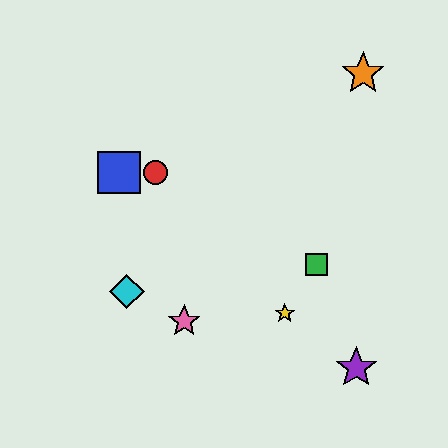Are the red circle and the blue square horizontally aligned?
Yes, both are at y≈173.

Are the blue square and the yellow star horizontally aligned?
No, the blue square is at y≈173 and the yellow star is at y≈313.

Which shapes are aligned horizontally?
The red circle, the blue square are aligned horizontally.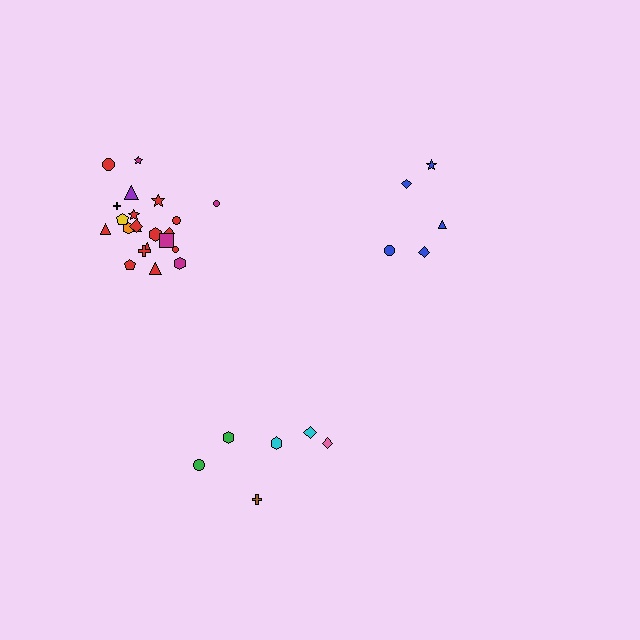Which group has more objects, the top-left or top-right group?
The top-left group.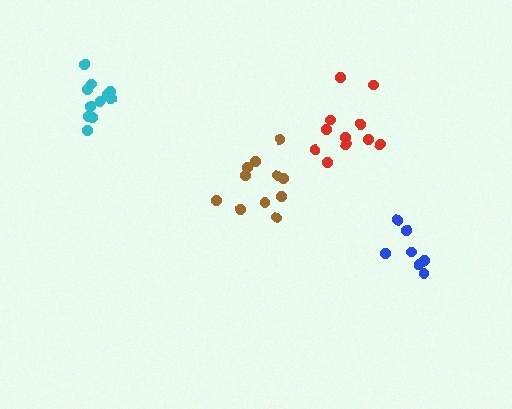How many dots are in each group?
Group 1: 11 dots, Group 2: 11 dots, Group 3: 7 dots, Group 4: 11 dots (40 total).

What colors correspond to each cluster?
The clusters are colored: cyan, brown, blue, red.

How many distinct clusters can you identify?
There are 4 distinct clusters.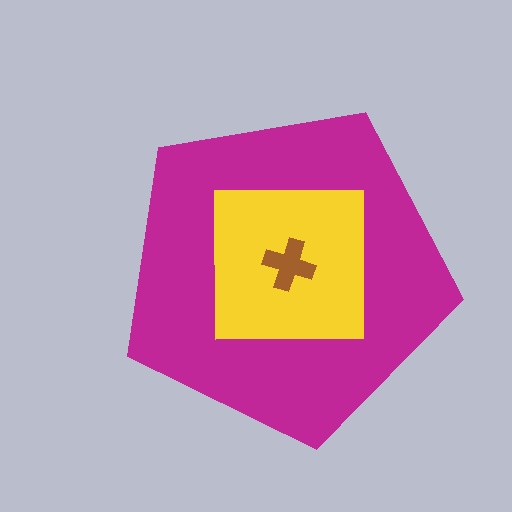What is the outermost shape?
The magenta pentagon.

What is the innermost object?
The brown cross.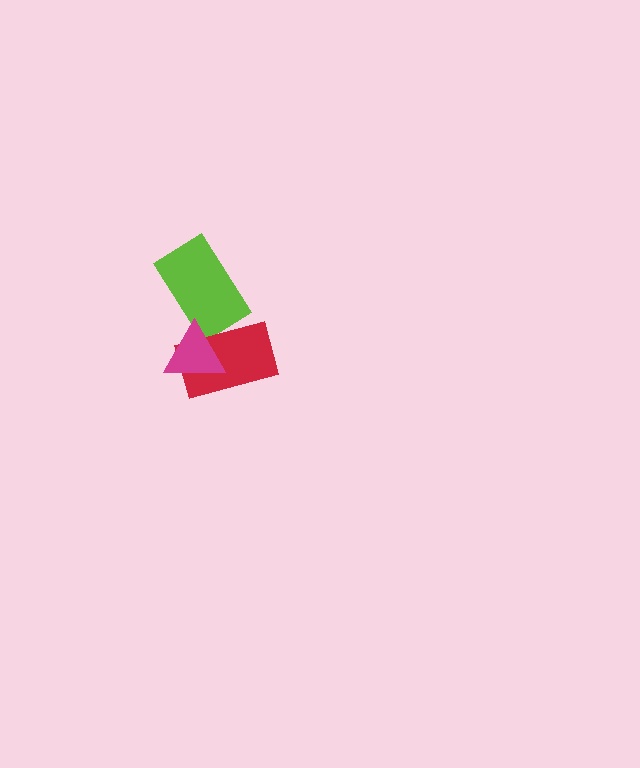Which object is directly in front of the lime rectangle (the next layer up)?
The red rectangle is directly in front of the lime rectangle.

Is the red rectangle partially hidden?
Yes, it is partially covered by another shape.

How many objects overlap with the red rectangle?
2 objects overlap with the red rectangle.